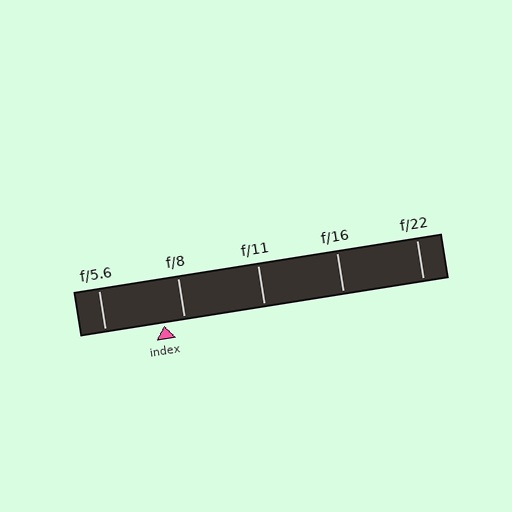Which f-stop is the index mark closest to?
The index mark is closest to f/8.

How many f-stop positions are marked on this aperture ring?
There are 5 f-stop positions marked.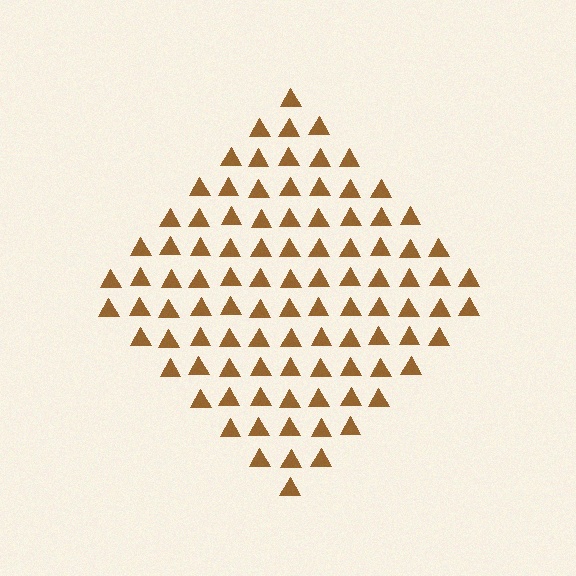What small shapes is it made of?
It is made of small triangles.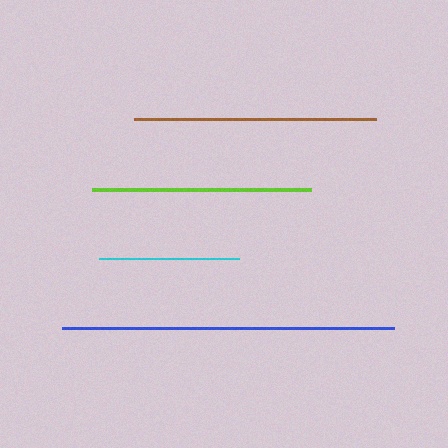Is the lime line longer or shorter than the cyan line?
The lime line is longer than the cyan line.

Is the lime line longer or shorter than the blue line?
The blue line is longer than the lime line.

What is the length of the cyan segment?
The cyan segment is approximately 140 pixels long.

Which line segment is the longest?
The blue line is the longest at approximately 332 pixels.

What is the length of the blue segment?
The blue segment is approximately 332 pixels long.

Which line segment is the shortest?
The cyan line is the shortest at approximately 140 pixels.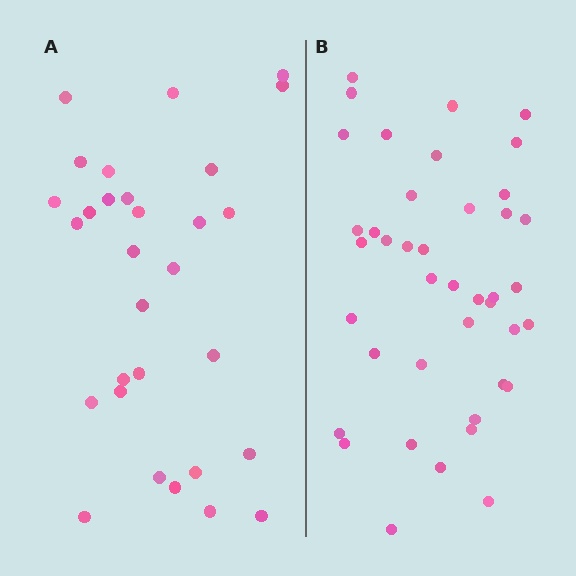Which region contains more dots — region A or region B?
Region B (the right region) has more dots.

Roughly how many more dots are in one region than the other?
Region B has roughly 12 or so more dots than region A.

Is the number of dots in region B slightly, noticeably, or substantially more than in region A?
Region B has noticeably more, but not dramatically so. The ratio is roughly 1.4 to 1.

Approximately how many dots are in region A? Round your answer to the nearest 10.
About 30 dots.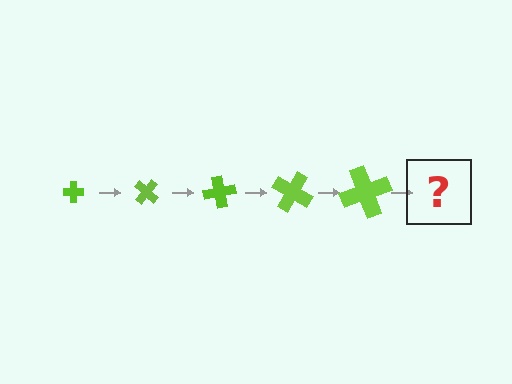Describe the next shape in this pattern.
It should be a cross, larger than the previous one and rotated 200 degrees from the start.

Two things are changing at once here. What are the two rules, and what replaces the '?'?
The two rules are that the cross grows larger each step and it rotates 40 degrees each step. The '?' should be a cross, larger than the previous one and rotated 200 degrees from the start.